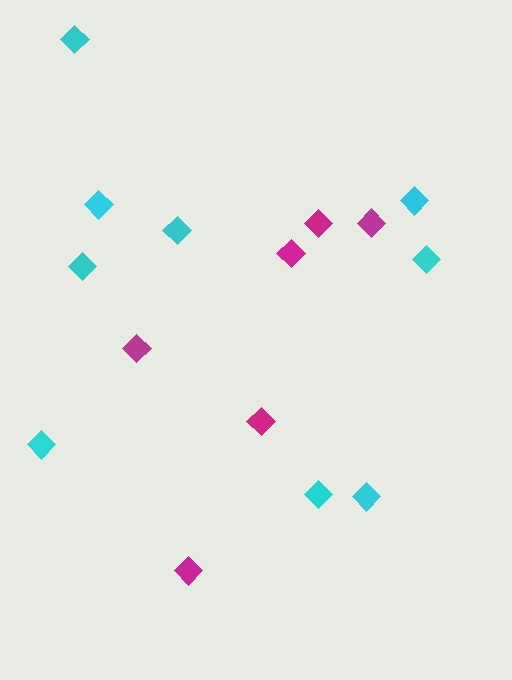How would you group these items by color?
There are 2 groups: one group of cyan diamonds (9) and one group of magenta diamonds (6).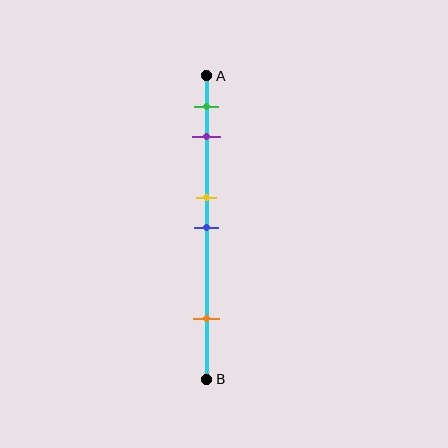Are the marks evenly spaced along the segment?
No, the marks are not evenly spaced.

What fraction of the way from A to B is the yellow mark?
The yellow mark is approximately 40% (0.4) of the way from A to B.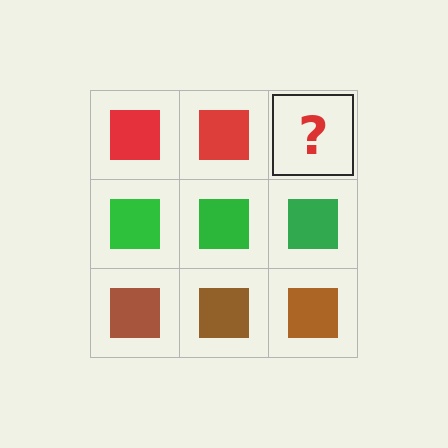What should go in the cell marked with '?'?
The missing cell should contain a red square.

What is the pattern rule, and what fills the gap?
The rule is that each row has a consistent color. The gap should be filled with a red square.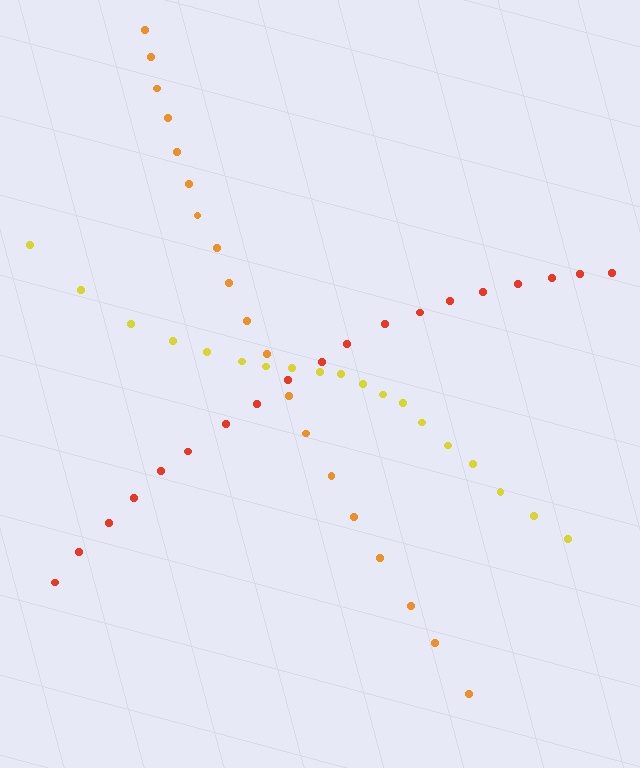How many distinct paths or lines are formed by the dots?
There are 3 distinct paths.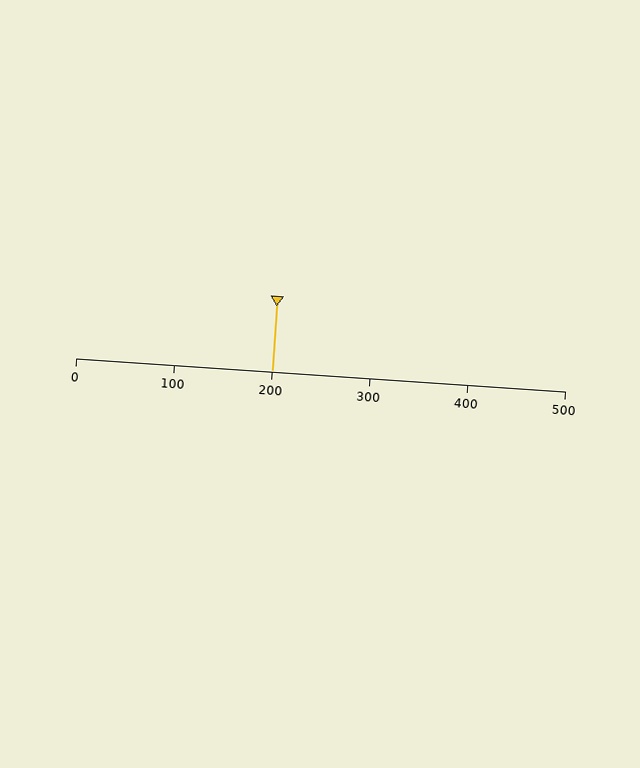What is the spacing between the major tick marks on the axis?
The major ticks are spaced 100 apart.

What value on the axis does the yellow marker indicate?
The marker indicates approximately 200.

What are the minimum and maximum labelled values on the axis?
The axis runs from 0 to 500.